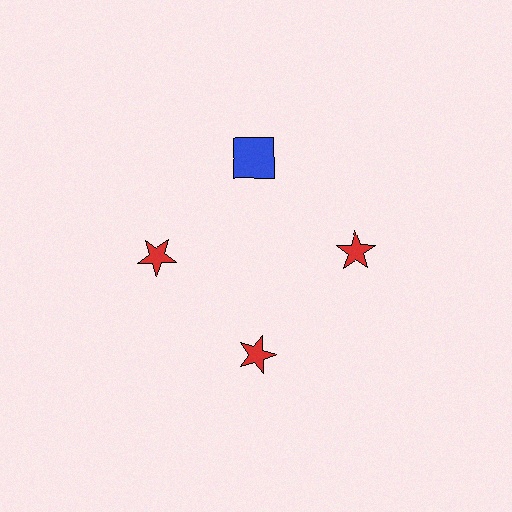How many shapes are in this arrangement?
There are 4 shapes arranged in a ring pattern.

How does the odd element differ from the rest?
It differs in both color (blue instead of red) and shape (square instead of star).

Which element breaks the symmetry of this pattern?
The blue square at roughly the 12 o'clock position breaks the symmetry. All other shapes are red stars.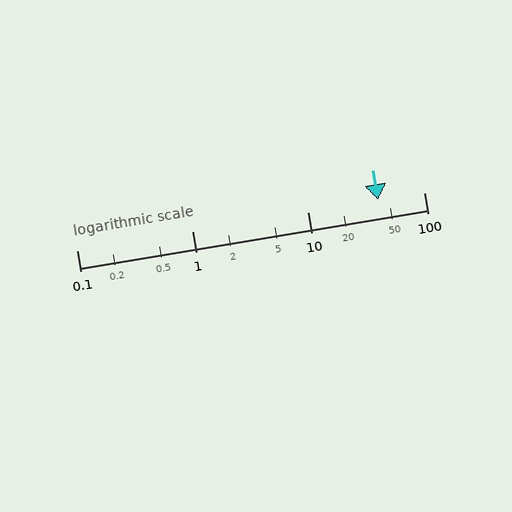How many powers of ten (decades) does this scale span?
The scale spans 3 decades, from 0.1 to 100.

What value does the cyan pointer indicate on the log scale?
The pointer indicates approximately 40.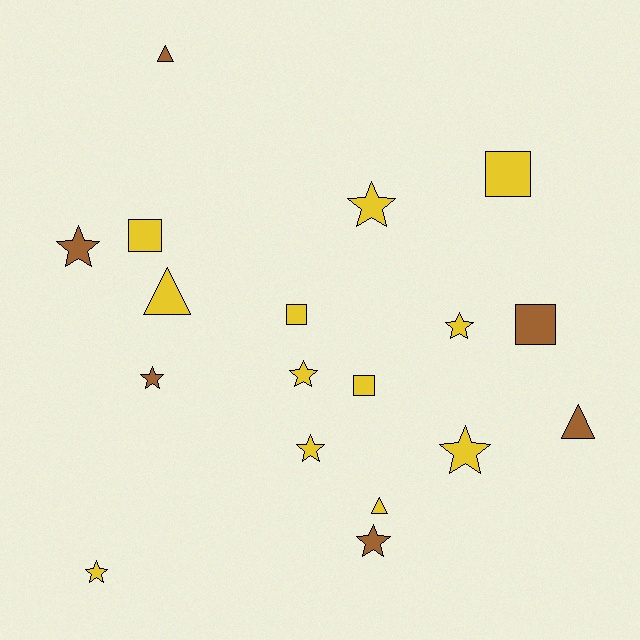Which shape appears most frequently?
Star, with 9 objects.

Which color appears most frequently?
Yellow, with 12 objects.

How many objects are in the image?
There are 18 objects.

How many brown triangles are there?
There are 2 brown triangles.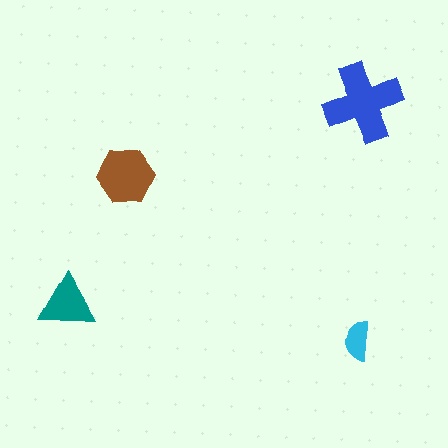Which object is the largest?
The blue cross.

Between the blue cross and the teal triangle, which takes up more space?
The blue cross.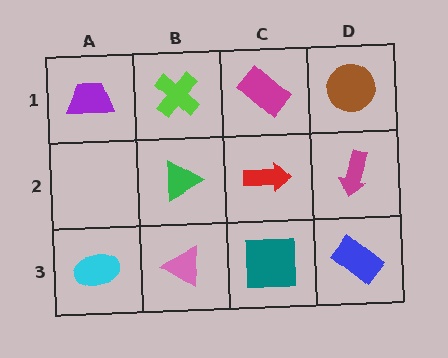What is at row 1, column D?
A brown circle.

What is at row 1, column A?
A purple trapezoid.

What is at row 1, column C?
A magenta rectangle.